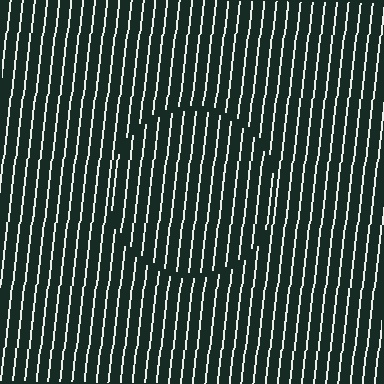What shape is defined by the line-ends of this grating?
An illusory circle. The interior of the shape contains the same grating, shifted by half a period — the contour is defined by the phase discontinuity where line-ends from the inner and outer gratings abut.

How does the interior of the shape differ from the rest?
The interior of the shape contains the same grating, shifted by half a period — the contour is defined by the phase discontinuity where line-ends from the inner and outer gratings abut.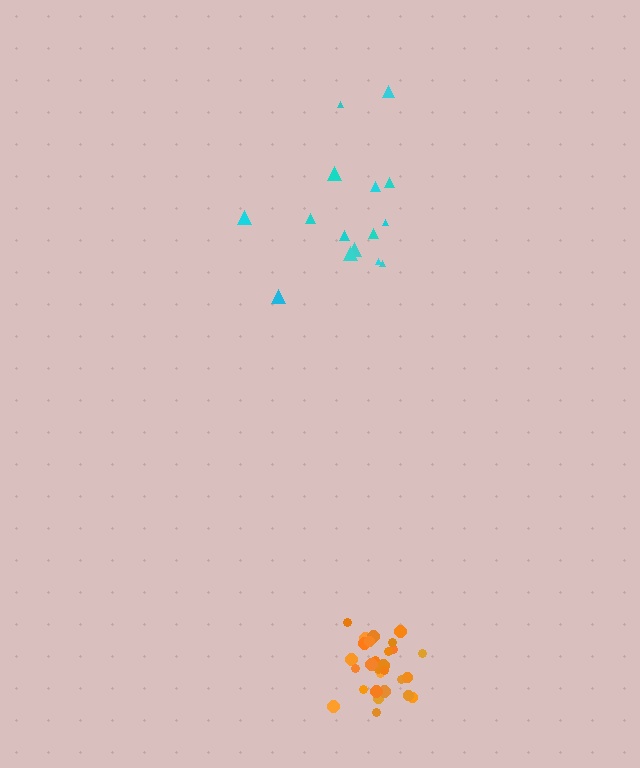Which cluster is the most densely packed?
Orange.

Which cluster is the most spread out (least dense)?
Cyan.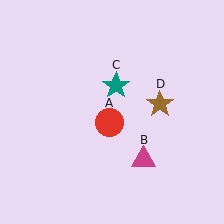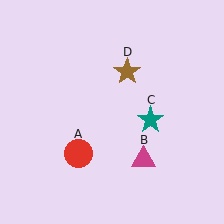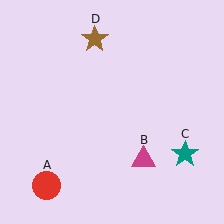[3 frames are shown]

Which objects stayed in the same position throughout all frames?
Magenta triangle (object B) remained stationary.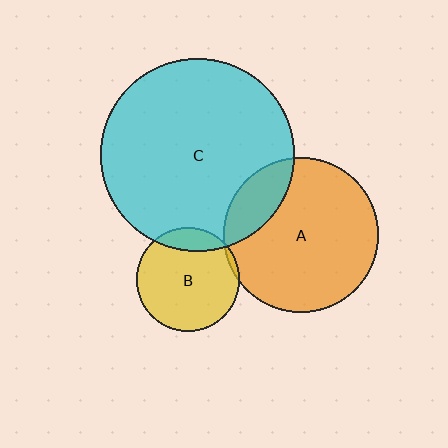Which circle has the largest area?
Circle C (cyan).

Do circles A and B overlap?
Yes.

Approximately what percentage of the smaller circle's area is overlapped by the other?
Approximately 5%.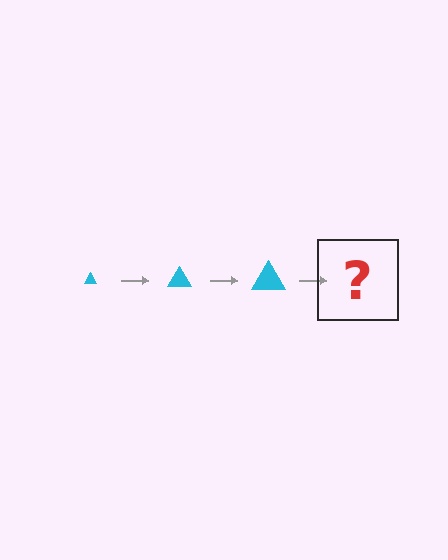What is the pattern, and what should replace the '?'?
The pattern is that the triangle gets progressively larger each step. The '?' should be a cyan triangle, larger than the previous one.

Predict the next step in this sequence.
The next step is a cyan triangle, larger than the previous one.